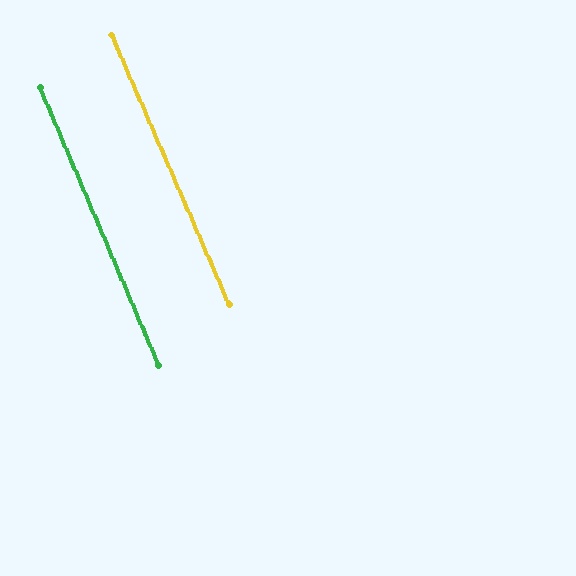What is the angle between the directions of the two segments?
Approximately 1 degree.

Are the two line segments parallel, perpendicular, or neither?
Parallel — their directions differ by only 0.5°.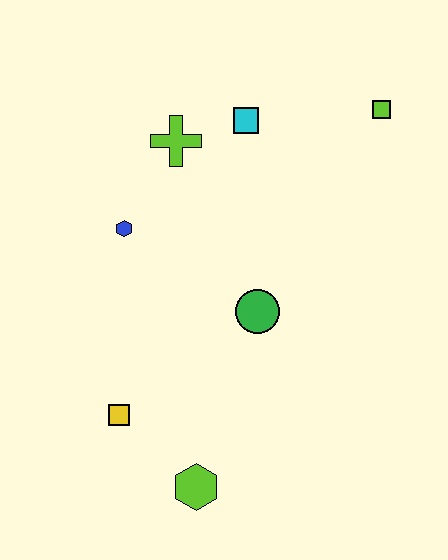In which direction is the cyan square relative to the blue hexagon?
The cyan square is to the right of the blue hexagon.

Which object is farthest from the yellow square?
The lime square is farthest from the yellow square.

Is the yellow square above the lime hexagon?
Yes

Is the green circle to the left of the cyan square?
No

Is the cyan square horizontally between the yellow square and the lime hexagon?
No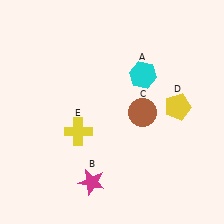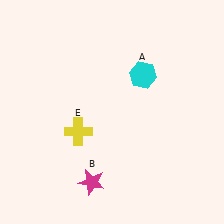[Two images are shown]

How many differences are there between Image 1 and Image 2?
There are 2 differences between the two images.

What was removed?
The brown circle (C), the yellow pentagon (D) were removed in Image 2.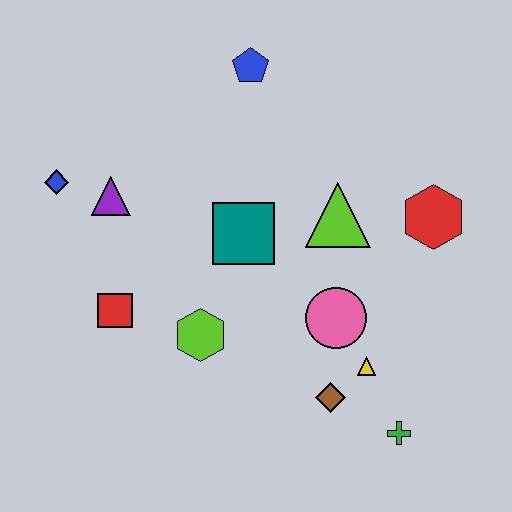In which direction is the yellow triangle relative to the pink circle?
The yellow triangle is below the pink circle.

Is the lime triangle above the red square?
Yes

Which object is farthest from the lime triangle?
The blue diamond is farthest from the lime triangle.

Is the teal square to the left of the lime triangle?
Yes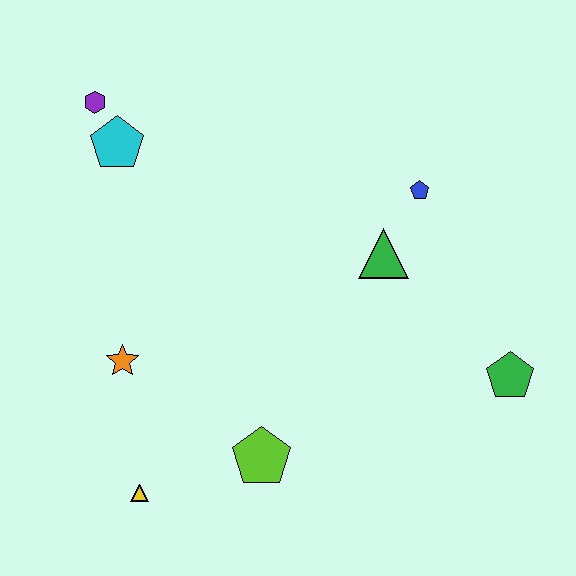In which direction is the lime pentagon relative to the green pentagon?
The lime pentagon is to the left of the green pentagon.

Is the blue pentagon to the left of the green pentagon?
Yes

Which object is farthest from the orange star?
The green pentagon is farthest from the orange star.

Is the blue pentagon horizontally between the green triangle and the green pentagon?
Yes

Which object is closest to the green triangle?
The blue pentagon is closest to the green triangle.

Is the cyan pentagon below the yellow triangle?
No